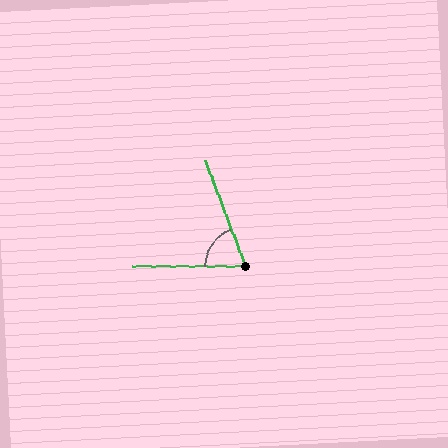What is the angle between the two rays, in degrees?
Approximately 69 degrees.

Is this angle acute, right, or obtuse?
It is acute.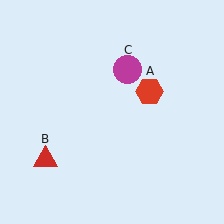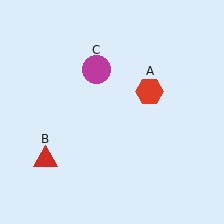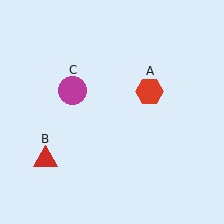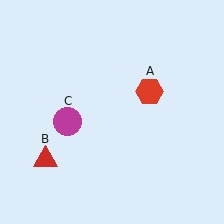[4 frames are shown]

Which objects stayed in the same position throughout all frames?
Red hexagon (object A) and red triangle (object B) remained stationary.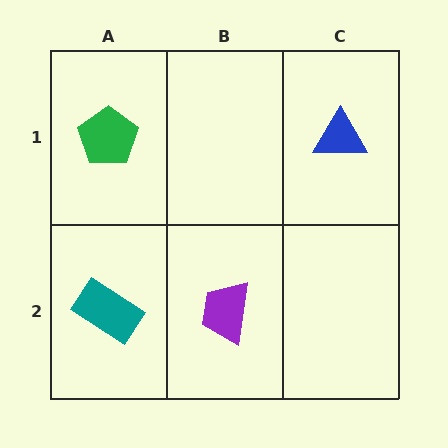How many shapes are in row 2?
2 shapes.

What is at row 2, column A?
A teal rectangle.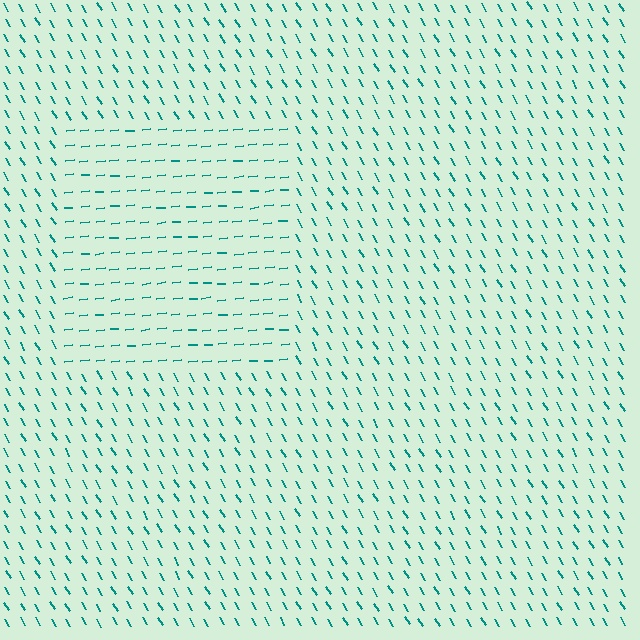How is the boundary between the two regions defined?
The boundary is defined purely by a change in line orientation (approximately 66 degrees difference). All lines are the same color and thickness.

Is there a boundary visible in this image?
Yes, there is a texture boundary formed by a change in line orientation.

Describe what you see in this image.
The image is filled with small teal line segments. A rectangle region in the image has lines oriented differently from the surrounding lines, creating a visible texture boundary.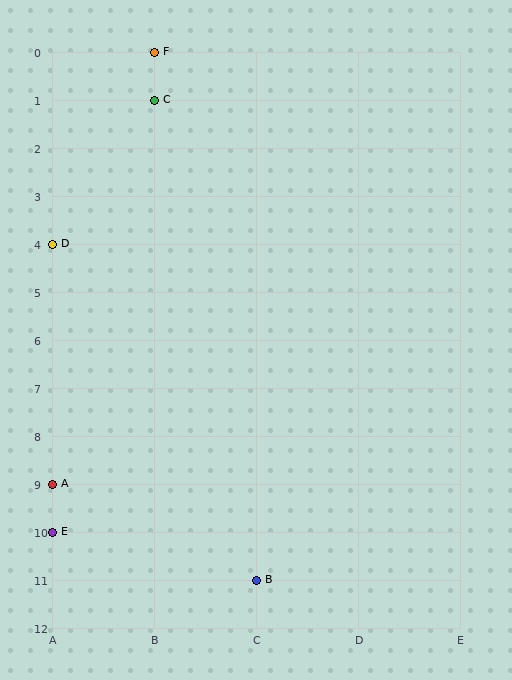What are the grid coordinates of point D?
Point D is at grid coordinates (A, 4).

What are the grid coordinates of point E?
Point E is at grid coordinates (A, 10).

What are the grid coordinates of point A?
Point A is at grid coordinates (A, 9).